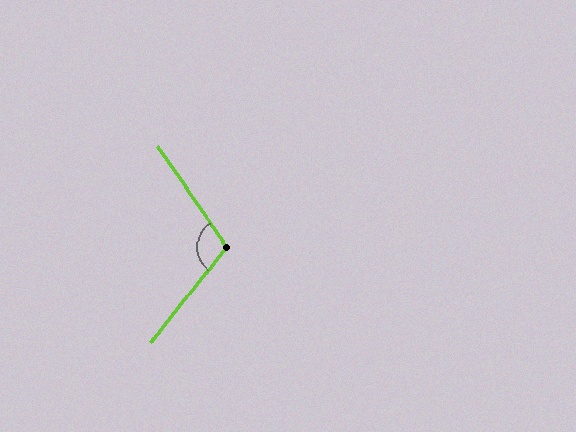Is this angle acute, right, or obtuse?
It is obtuse.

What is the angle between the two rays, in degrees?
Approximately 107 degrees.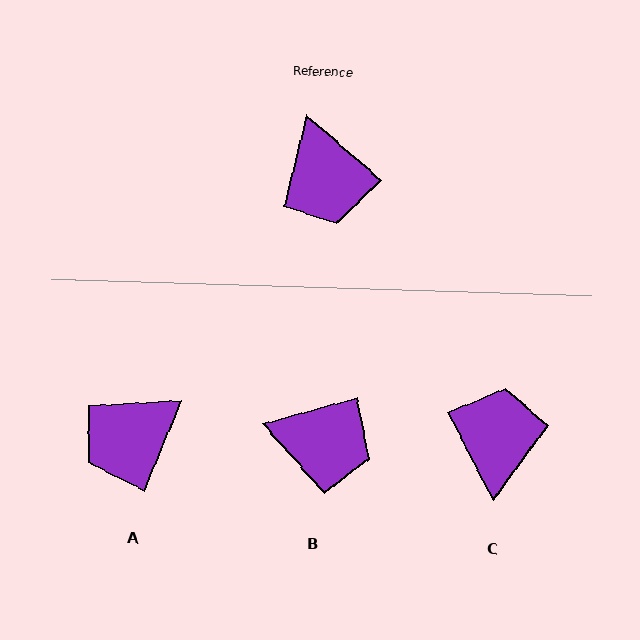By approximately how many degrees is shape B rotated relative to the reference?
Approximately 56 degrees counter-clockwise.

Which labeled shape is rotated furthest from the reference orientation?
C, about 158 degrees away.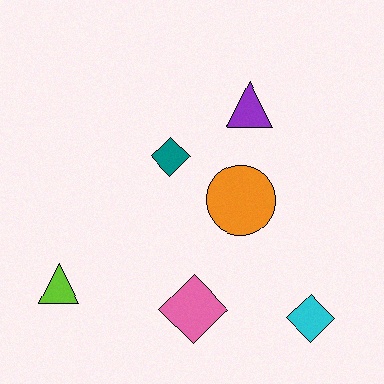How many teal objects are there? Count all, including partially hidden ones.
There is 1 teal object.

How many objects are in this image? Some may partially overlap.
There are 6 objects.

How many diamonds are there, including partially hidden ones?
There are 3 diamonds.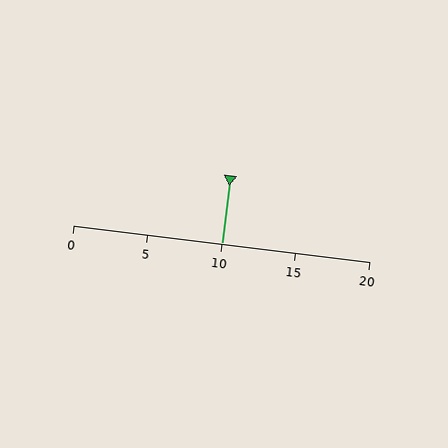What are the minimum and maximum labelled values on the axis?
The axis runs from 0 to 20.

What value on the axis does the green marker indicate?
The marker indicates approximately 10.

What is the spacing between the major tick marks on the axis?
The major ticks are spaced 5 apart.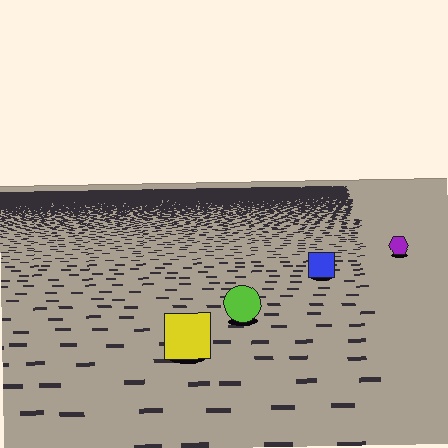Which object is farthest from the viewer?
The purple hexagon is farthest from the viewer. It appears smaller and the ground texture around it is denser.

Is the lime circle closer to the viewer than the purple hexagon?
Yes. The lime circle is closer — you can tell from the texture gradient: the ground texture is coarser near it.